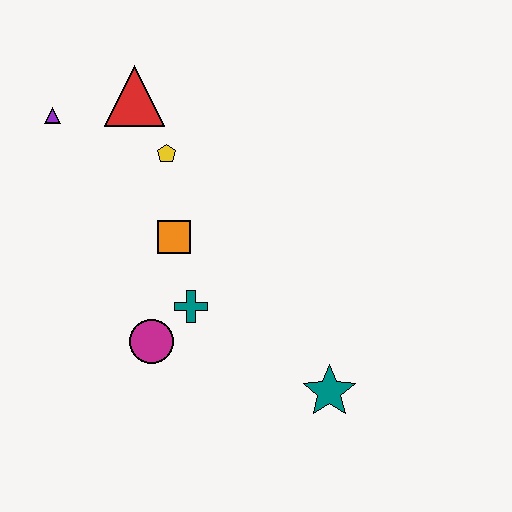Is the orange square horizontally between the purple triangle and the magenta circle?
No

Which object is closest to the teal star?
The teal cross is closest to the teal star.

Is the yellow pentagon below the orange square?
No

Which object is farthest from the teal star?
The purple triangle is farthest from the teal star.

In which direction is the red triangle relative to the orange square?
The red triangle is above the orange square.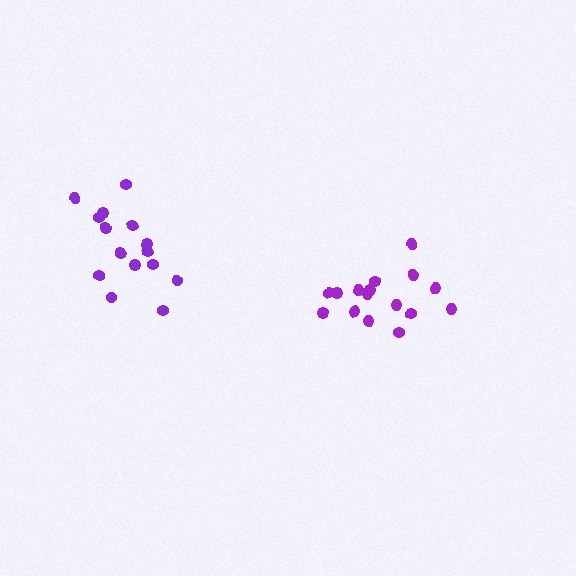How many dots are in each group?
Group 1: 16 dots, Group 2: 15 dots (31 total).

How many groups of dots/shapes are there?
There are 2 groups.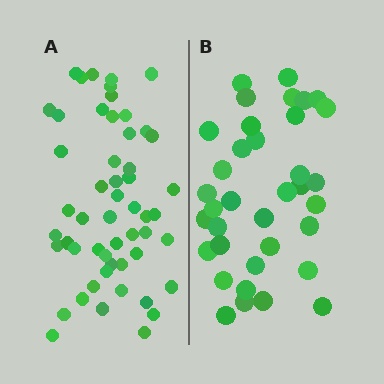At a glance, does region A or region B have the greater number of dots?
Region A (the left region) has more dots.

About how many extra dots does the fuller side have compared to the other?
Region A has approximately 15 more dots than region B.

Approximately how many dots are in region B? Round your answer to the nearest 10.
About 40 dots. (The exact count is 36, which rounds to 40.)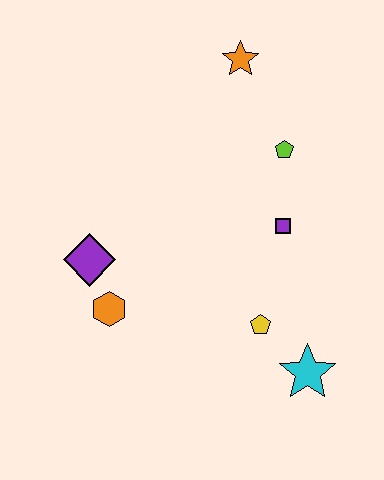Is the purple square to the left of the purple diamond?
No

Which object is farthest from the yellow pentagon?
The orange star is farthest from the yellow pentagon.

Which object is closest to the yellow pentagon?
The cyan star is closest to the yellow pentagon.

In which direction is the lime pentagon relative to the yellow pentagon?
The lime pentagon is above the yellow pentagon.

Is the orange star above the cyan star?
Yes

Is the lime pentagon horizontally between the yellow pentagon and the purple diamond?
No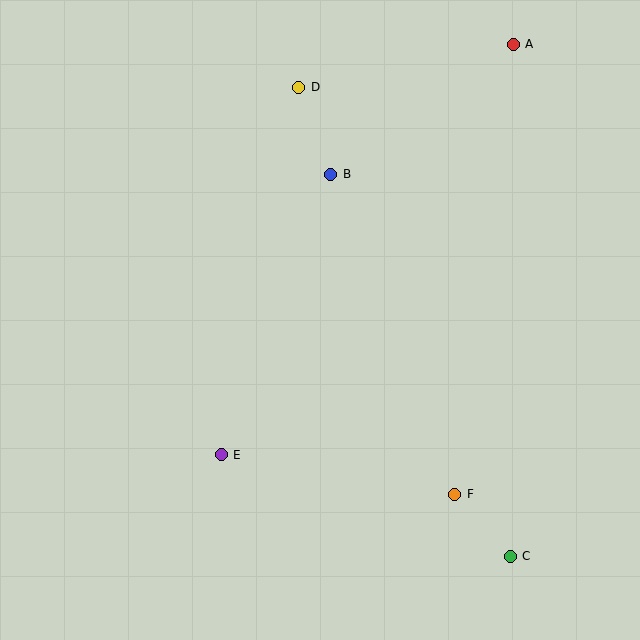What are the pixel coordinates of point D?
Point D is at (299, 87).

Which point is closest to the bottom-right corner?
Point C is closest to the bottom-right corner.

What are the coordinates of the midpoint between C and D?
The midpoint between C and D is at (405, 322).